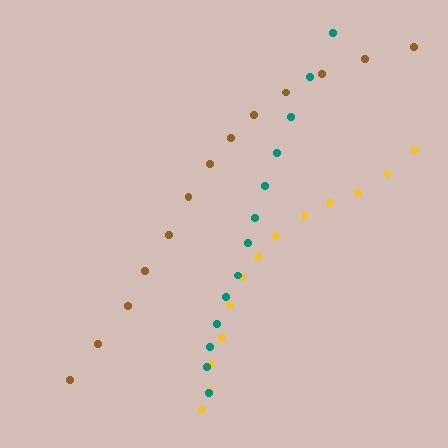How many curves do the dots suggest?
There are 3 distinct paths.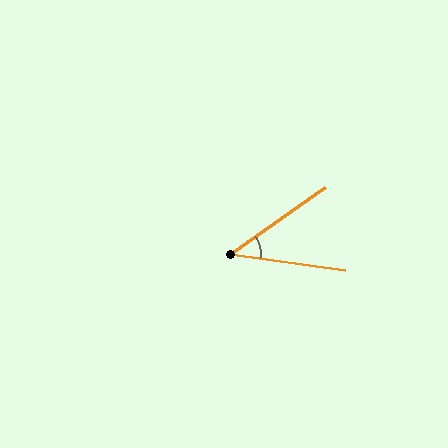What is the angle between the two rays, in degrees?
Approximately 43 degrees.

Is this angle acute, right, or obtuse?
It is acute.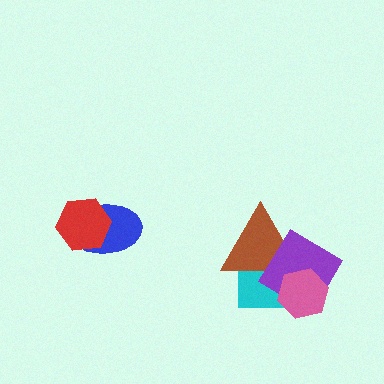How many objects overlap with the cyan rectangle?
3 objects overlap with the cyan rectangle.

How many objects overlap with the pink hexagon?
3 objects overlap with the pink hexagon.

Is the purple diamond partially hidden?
Yes, it is partially covered by another shape.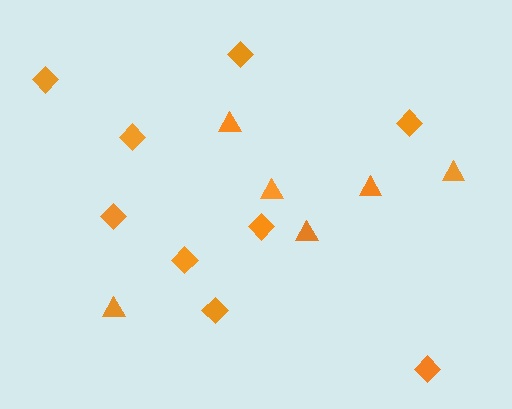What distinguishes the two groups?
There are 2 groups: one group of triangles (6) and one group of diamonds (9).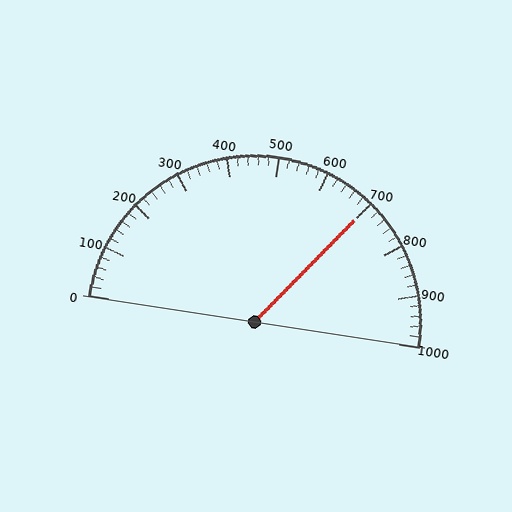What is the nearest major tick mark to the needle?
The nearest major tick mark is 700.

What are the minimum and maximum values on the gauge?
The gauge ranges from 0 to 1000.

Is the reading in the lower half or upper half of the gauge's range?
The reading is in the upper half of the range (0 to 1000).